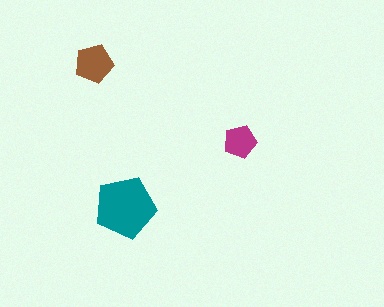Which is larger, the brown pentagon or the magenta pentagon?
The brown one.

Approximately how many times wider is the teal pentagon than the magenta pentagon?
About 2 times wider.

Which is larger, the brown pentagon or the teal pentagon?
The teal one.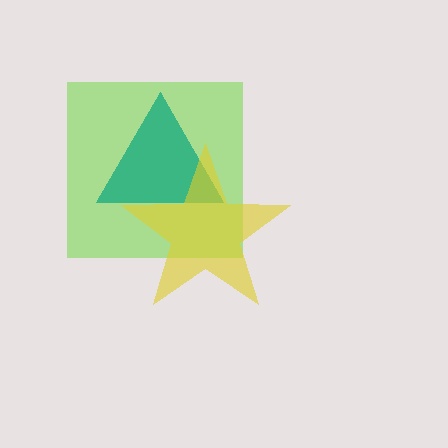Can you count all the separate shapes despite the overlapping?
Yes, there are 3 separate shapes.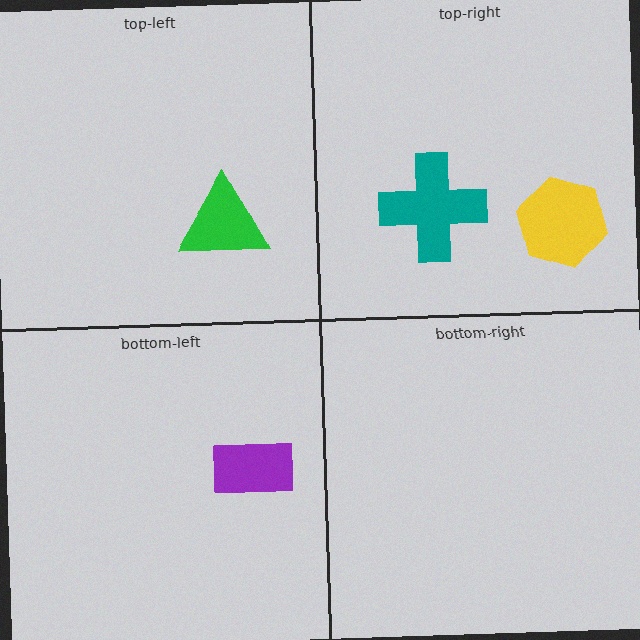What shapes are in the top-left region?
The green triangle.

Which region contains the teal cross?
The top-right region.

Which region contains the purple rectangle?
The bottom-left region.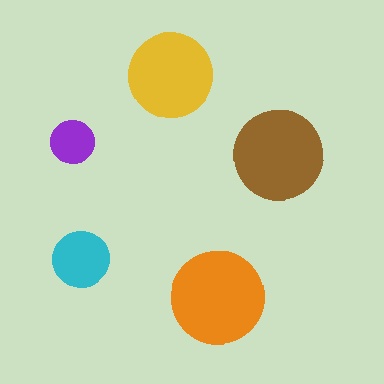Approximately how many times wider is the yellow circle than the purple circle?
About 2 times wider.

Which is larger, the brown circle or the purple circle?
The brown one.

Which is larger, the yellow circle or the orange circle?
The orange one.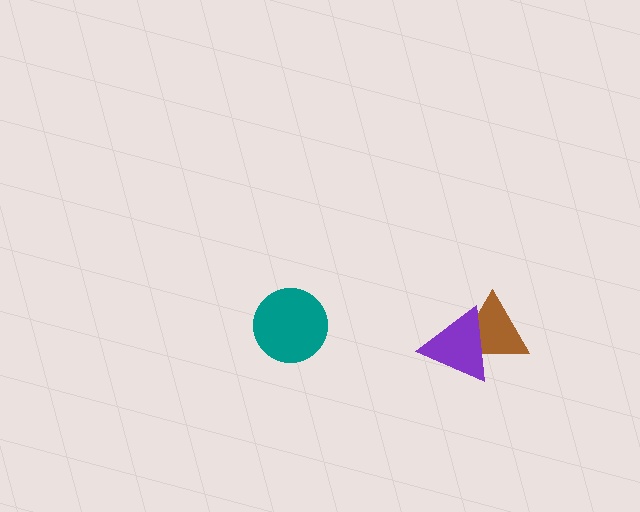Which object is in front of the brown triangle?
The purple triangle is in front of the brown triangle.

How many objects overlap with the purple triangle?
1 object overlaps with the purple triangle.